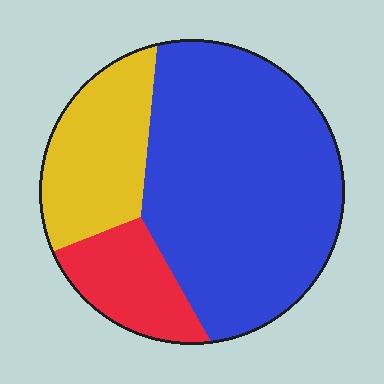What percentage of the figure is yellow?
Yellow covers 22% of the figure.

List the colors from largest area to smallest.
From largest to smallest: blue, yellow, red.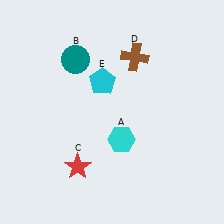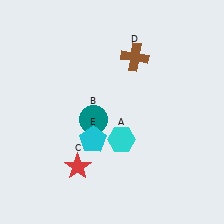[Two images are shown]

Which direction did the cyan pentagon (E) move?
The cyan pentagon (E) moved down.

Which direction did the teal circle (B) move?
The teal circle (B) moved down.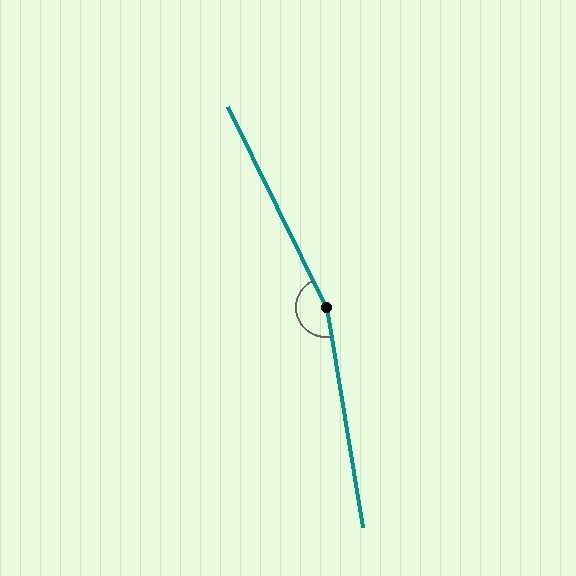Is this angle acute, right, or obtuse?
It is obtuse.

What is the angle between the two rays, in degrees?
Approximately 163 degrees.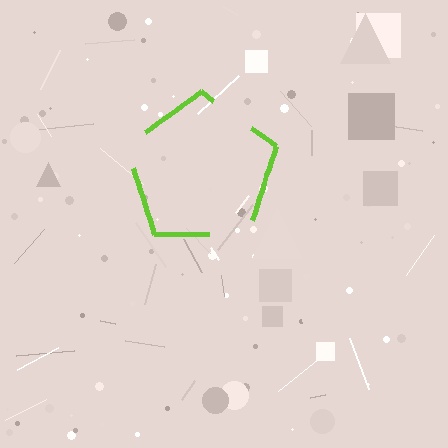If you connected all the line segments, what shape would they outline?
They would outline a pentagon.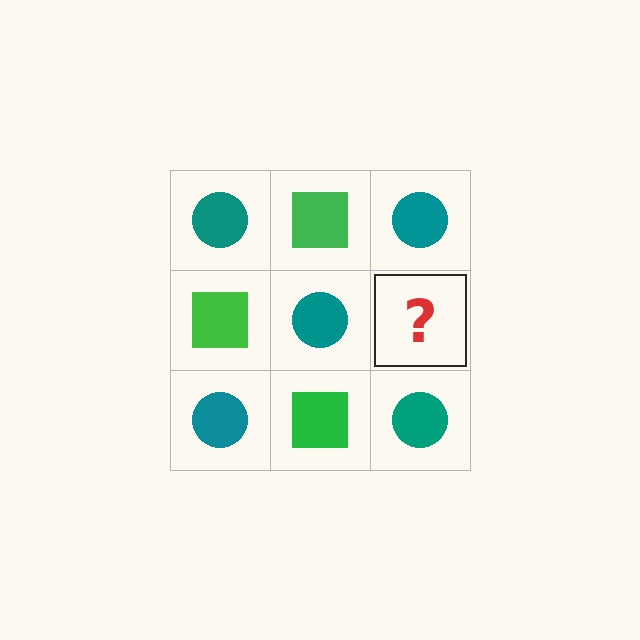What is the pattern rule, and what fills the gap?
The rule is that it alternates teal circle and green square in a checkerboard pattern. The gap should be filled with a green square.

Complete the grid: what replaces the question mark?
The question mark should be replaced with a green square.